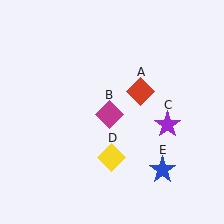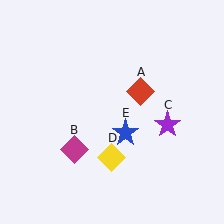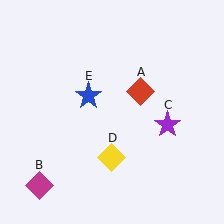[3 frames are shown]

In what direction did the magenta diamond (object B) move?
The magenta diamond (object B) moved down and to the left.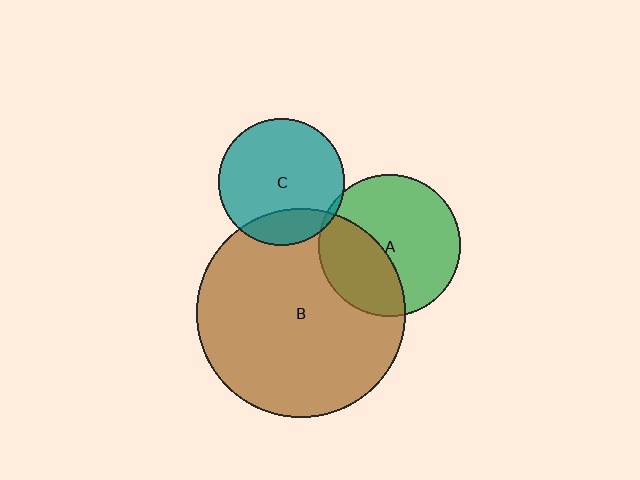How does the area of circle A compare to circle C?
Approximately 1.2 times.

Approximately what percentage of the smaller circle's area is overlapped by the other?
Approximately 35%.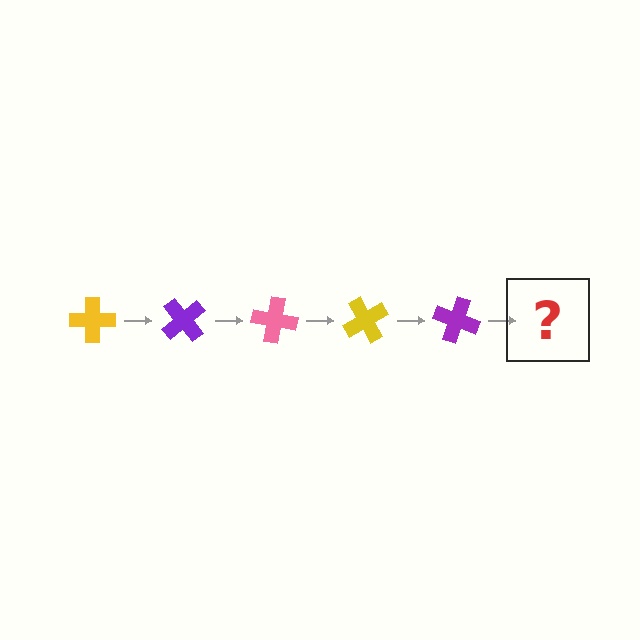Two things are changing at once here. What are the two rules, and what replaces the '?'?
The two rules are that it rotates 50 degrees each step and the color cycles through yellow, purple, and pink. The '?' should be a pink cross, rotated 250 degrees from the start.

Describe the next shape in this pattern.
It should be a pink cross, rotated 250 degrees from the start.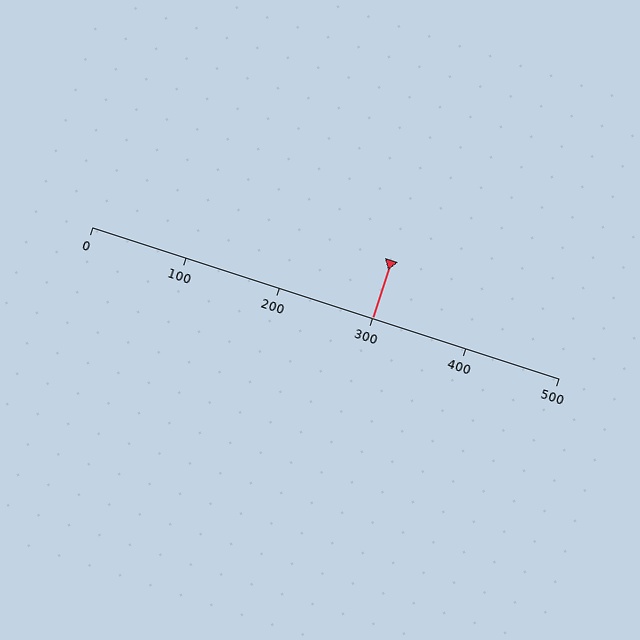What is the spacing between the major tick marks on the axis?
The major ticks are spaced 100 apart.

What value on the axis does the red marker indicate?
The marker indicates approximately 300.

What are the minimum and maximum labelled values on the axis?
The axis runs from 0 to 500.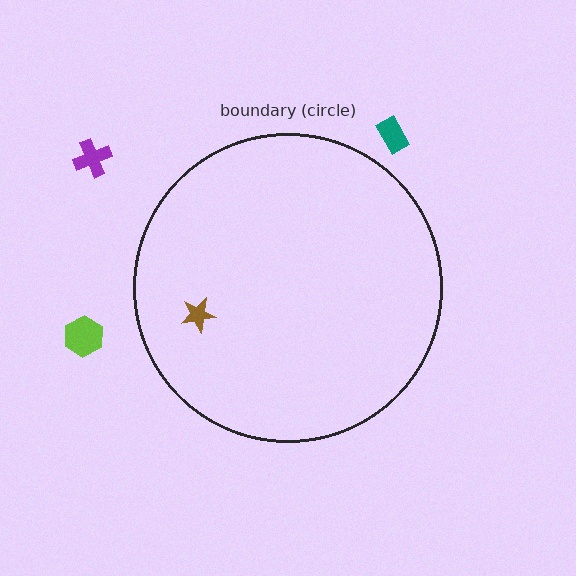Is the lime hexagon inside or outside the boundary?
Outside.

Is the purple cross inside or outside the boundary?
Outside.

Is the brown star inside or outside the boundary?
Inside.